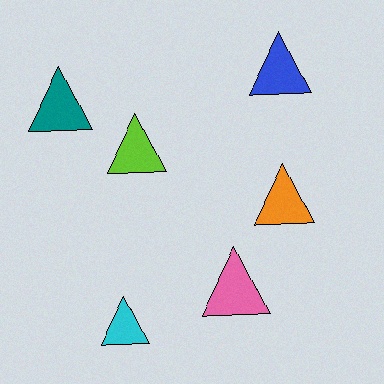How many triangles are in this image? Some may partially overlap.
There are 6 triangles.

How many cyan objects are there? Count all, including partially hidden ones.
There is 1 cyan object.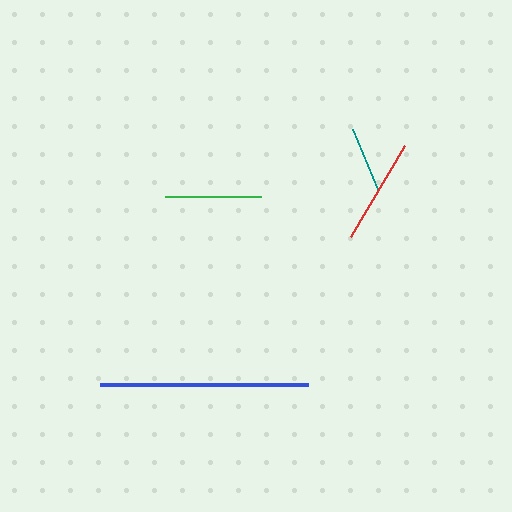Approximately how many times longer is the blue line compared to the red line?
The blue line is approximately 1.9 times the length of the red line.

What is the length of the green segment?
The green segment is approximately 96 pixels long.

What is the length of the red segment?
The red segment is approximately 106 pixels long.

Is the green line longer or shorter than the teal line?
The green line is longer than the teal line.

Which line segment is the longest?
The blue line is the longest at approximately 207 pixels.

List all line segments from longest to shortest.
From longest to shortest: blue, red, green, teal.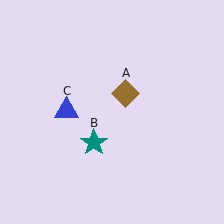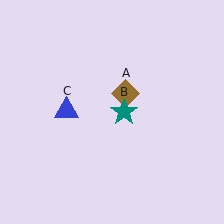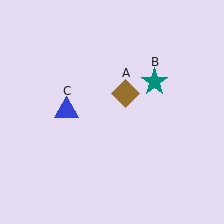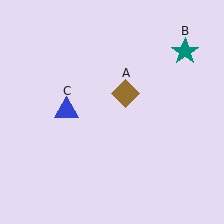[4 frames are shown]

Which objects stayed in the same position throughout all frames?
Brown diamond (object A) and blue triangle (object C) remained stationary.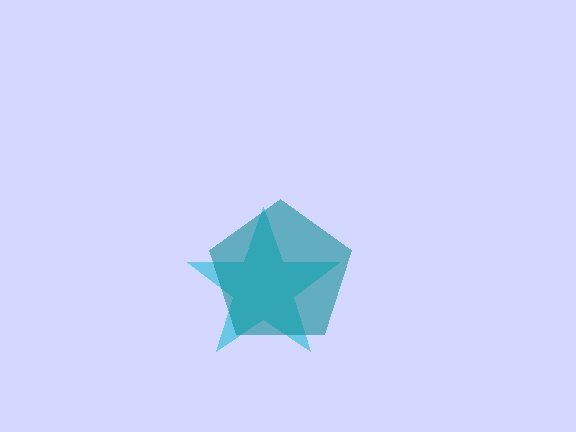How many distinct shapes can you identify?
There are 2 distinct shapes: a cyan star, a teal pentagon.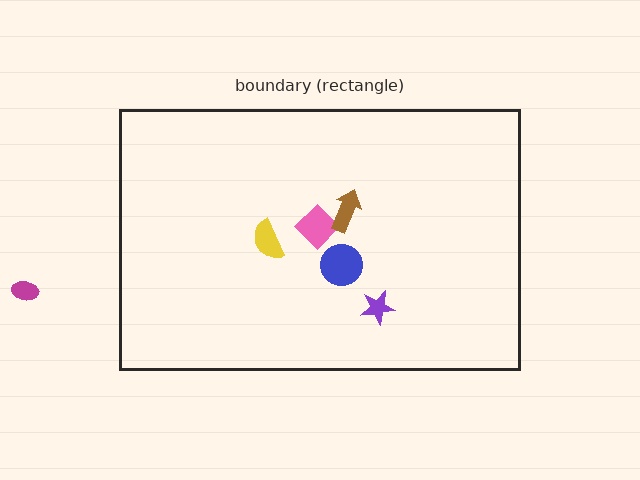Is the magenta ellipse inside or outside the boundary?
Outside.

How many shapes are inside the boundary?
5 inside, 1 outside.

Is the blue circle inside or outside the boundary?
Inside.